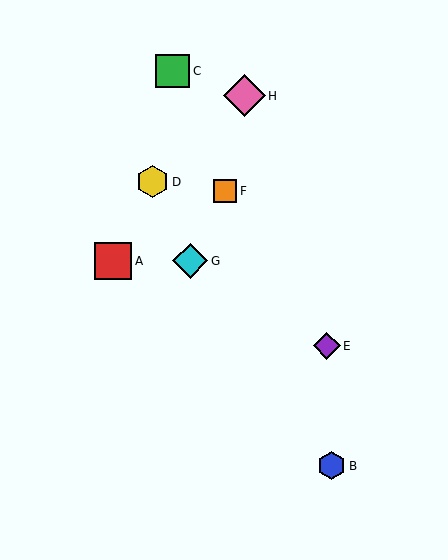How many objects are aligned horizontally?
2 objects (A, G) are aligned horizontally.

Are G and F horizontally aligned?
No, G is at y≈261 and F is at y≈191.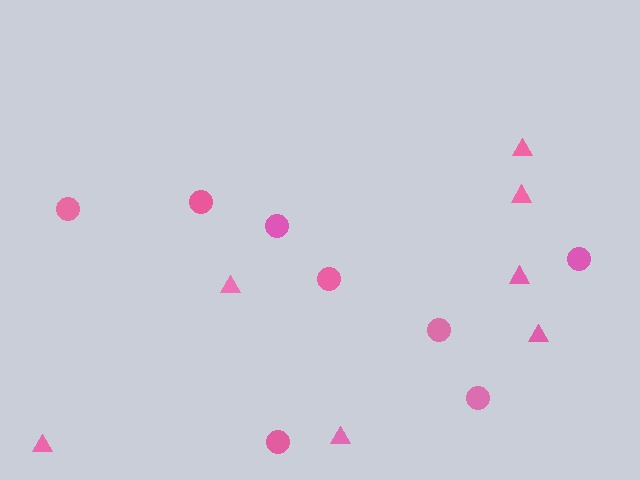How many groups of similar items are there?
There are 2 groups: one group of triangles (7) and one group of circles (8).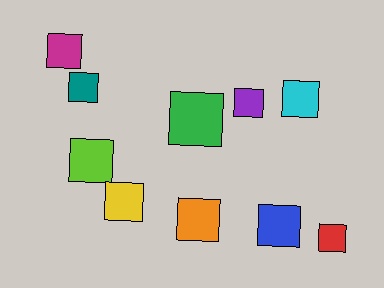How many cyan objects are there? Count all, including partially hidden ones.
There is 1 cyan object.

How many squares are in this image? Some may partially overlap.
There are 10 squares.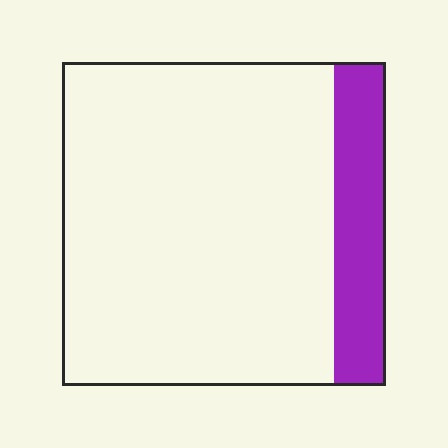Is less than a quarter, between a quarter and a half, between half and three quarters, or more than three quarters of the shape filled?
Less than a quarter.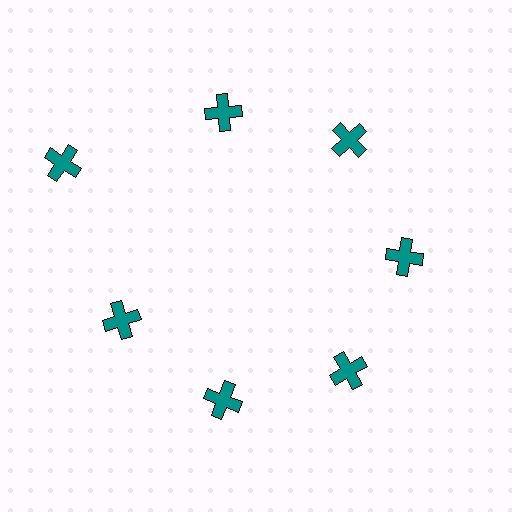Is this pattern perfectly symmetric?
No. The 7 teal crosses are arranged in a ring, but one element near the 10 o'clock position is pushed outward from the center, breaking the 7-fold rotational symmetry.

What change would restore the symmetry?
The symmetry would be restored by moving it inward, back onto the ring so that all 7 crosses sit at equal angles and equal distance from the center.